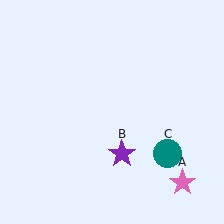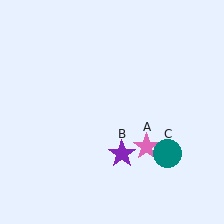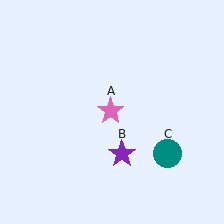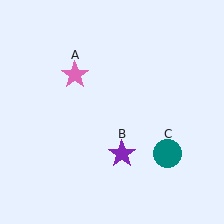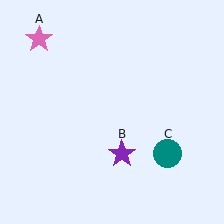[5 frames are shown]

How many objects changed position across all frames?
1 object changed position: pink star (object A).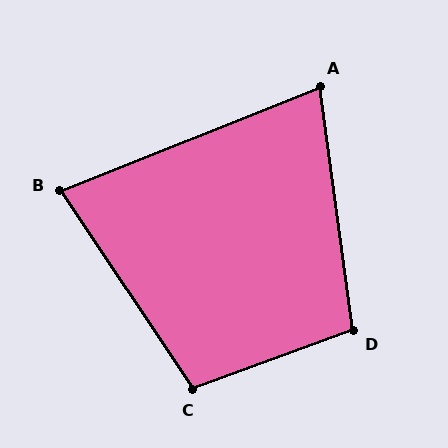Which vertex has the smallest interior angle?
A, at approximately 76 degrees.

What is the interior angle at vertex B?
Approximately 78 degrees (acute).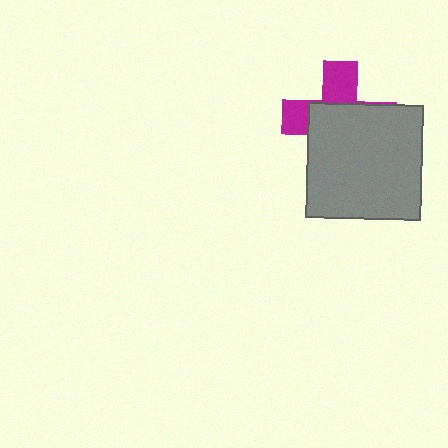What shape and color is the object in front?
The object in front is a gray square.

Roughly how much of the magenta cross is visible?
A small part of it is visible (roughly 36%).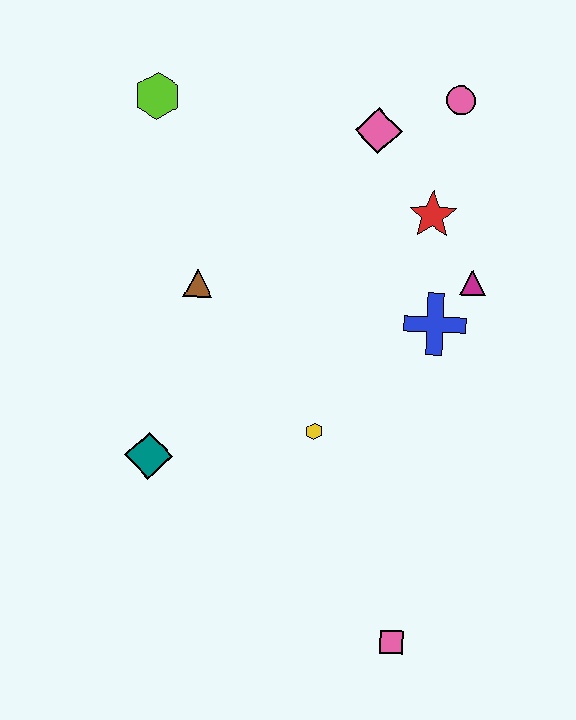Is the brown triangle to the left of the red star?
Yes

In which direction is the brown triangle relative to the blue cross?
The brown triangle is to the left of the blue cross.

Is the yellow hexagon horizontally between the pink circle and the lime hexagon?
Yes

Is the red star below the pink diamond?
Yes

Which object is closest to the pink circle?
The pink diamond is closest to the pink circle.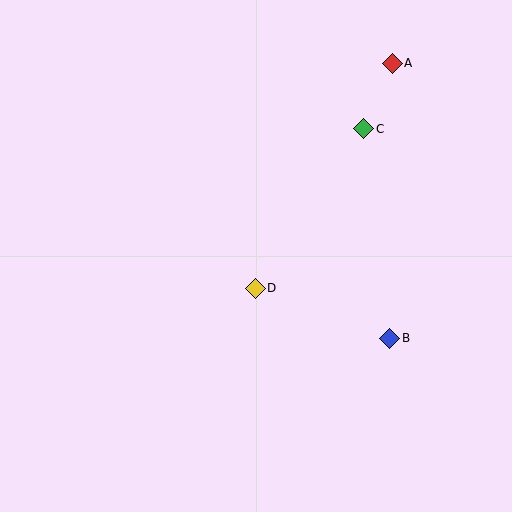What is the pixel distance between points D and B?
The distance between D and B is 144 pixels.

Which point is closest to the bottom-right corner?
Point B is closest to the bottom-right corner.